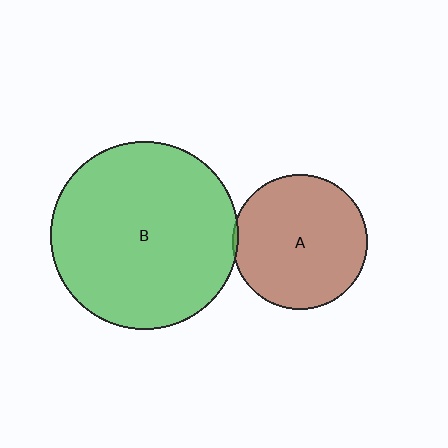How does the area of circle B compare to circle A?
Approximately 1.9 times.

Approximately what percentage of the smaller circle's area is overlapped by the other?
Approximately 5%.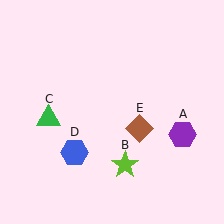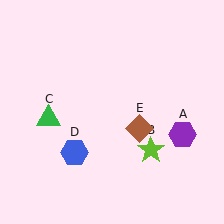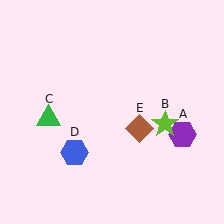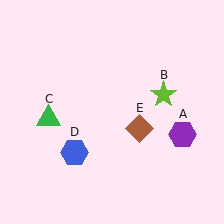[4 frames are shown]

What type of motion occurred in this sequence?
The lime star (object B) rotated counterclockwise around the center of the scene.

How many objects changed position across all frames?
1 object changed position: lime star (object B).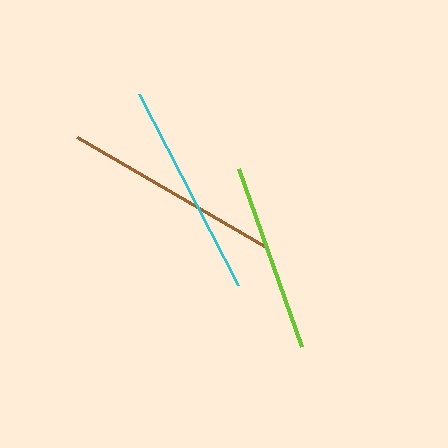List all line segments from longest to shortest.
From longest to shortest: brown, cyan, lime.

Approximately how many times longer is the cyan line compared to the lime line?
The cyan line is approximately 1.1 times the length of the lime line.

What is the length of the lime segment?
The lime segment is approximately 189 pixels long.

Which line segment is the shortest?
The lime line is the shortest at approximately 189 pixels.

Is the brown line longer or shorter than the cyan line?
The brown line is longer than the cyan line.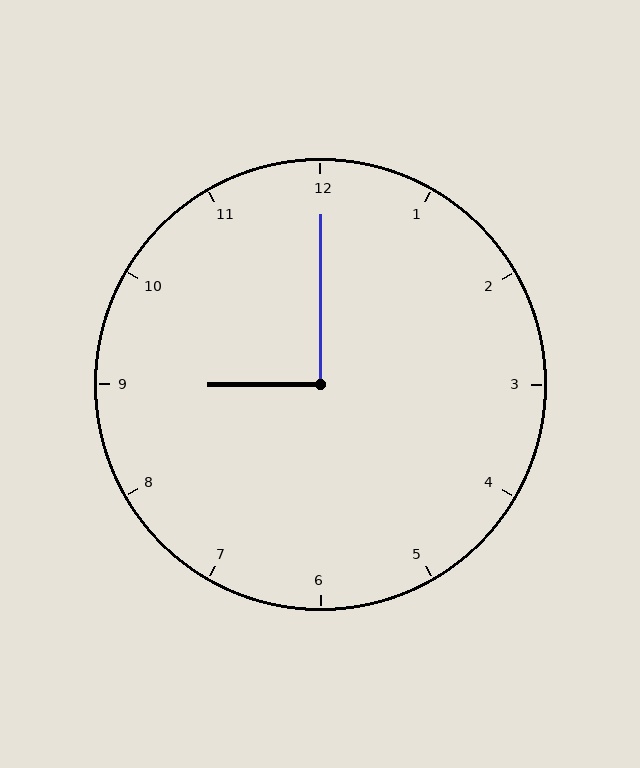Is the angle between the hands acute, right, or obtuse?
It is right.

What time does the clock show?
9:00.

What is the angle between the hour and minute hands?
Approximately 90 degrees.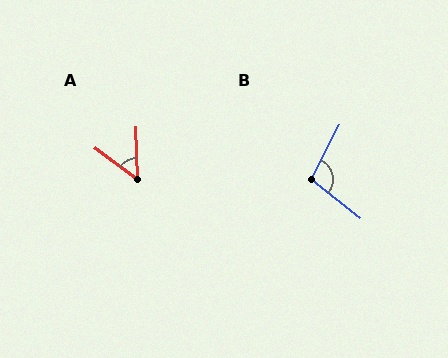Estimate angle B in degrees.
Approximately 101 degrees.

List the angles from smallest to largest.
A (52°), B (101°).